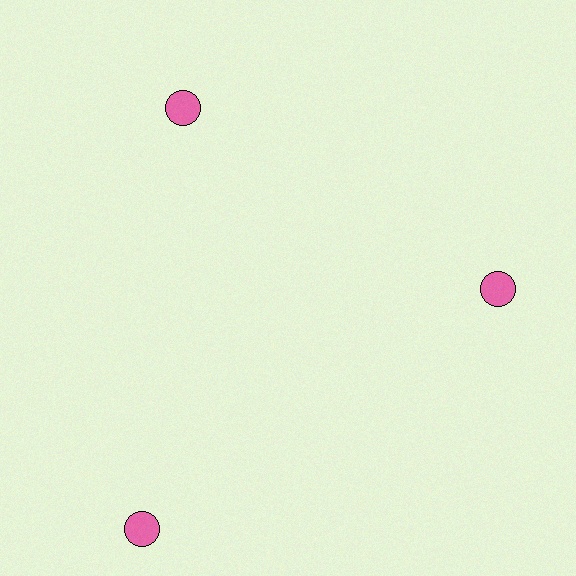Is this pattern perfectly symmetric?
No. The 3 pink circles are arranged in a ring, but one element near the 7 o'clock position is pushed outward from the center, breaking the 3-fold rotational symmetry.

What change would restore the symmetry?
The symmetry would be restored by moving it inward, back onto the ring so that all 3 circles sit at equal angles and equal distance from the center.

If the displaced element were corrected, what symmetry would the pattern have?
It would have 3-fold rotational symmetry — the pattern would map onto itself every 120 degrees.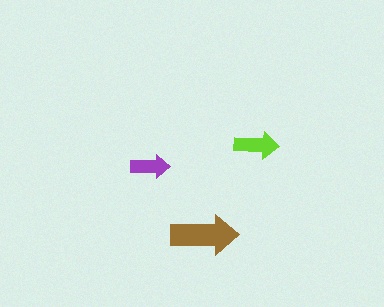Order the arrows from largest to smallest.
the brown one, the lime one, the purple one.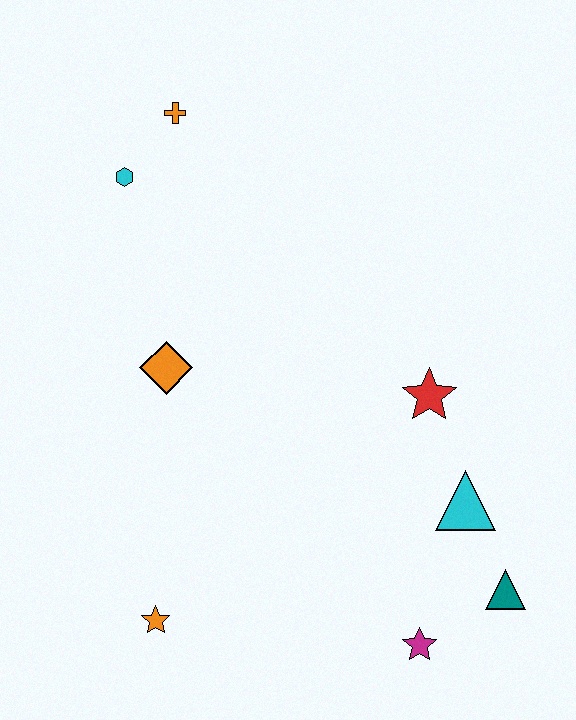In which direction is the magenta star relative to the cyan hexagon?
The magenta star is below the cyan hexagon.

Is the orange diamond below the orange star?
No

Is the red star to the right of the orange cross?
Yes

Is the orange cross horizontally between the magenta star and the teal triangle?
No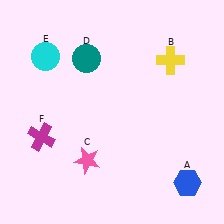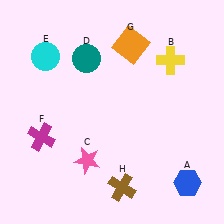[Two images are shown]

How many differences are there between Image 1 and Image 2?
There are 2 differences between the two images.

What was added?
An orange square (G), a brown cross (H) were added in Image 2.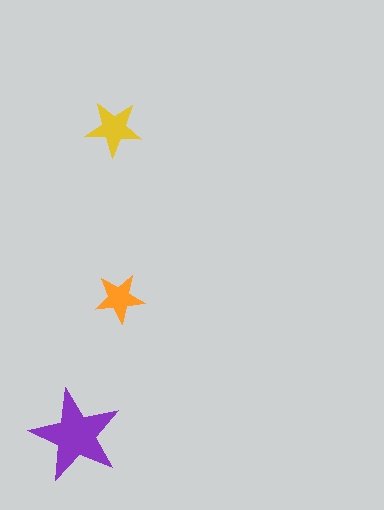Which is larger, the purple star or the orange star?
The purple one.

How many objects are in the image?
There are 3 objects in the image.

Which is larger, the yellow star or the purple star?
The purple one.